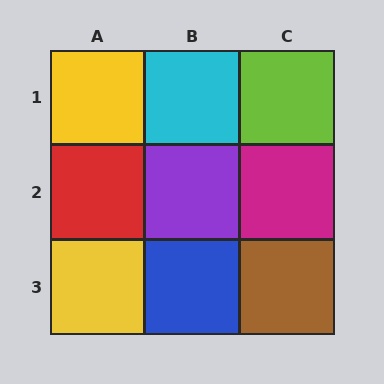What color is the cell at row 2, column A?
Red.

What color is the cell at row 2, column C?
Magenta.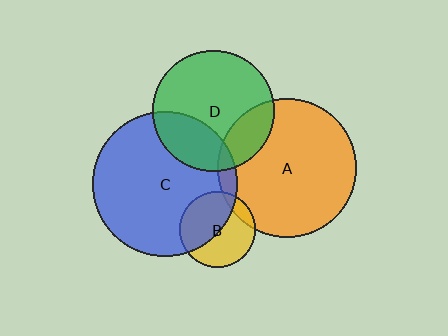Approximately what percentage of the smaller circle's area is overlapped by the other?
Approximately 20%.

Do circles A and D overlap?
Yes.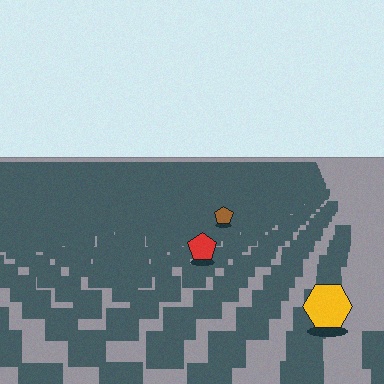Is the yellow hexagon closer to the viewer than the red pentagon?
Yes. The yellow hexagon is closer — you can tell from the texture gradient: the ground texture is coarser near it.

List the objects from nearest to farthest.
From nearest to farthest: the yellow hexagon, the red pentagon, the brown pentagon.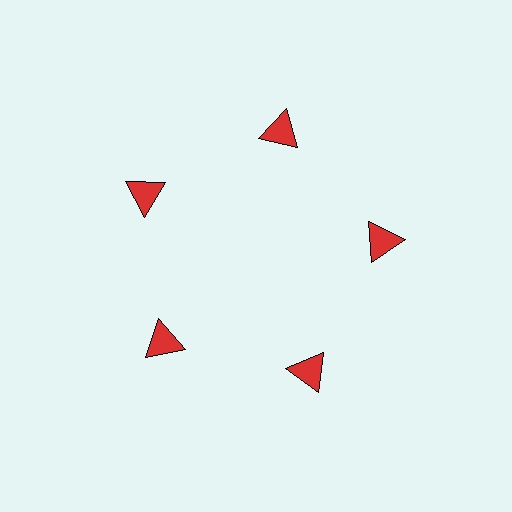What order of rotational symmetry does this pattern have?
This pattern has 5-fold rotational symmetry.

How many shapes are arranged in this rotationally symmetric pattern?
There are 5 shapes, arranged in 5 groups of 1.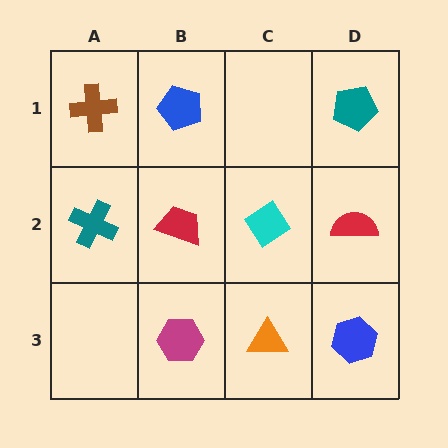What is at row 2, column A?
A teal cross.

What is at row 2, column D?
A red semicircle.